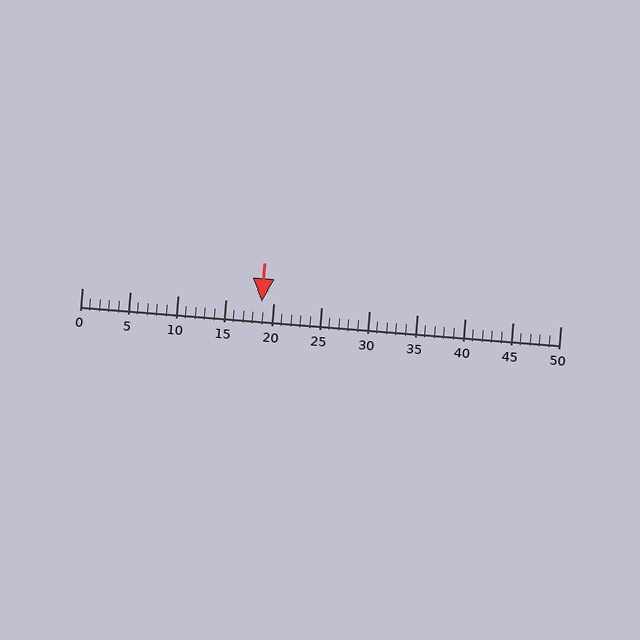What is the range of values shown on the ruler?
The ruler shows values from 0 to 50.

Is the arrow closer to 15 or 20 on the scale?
The arrow is closer to 20.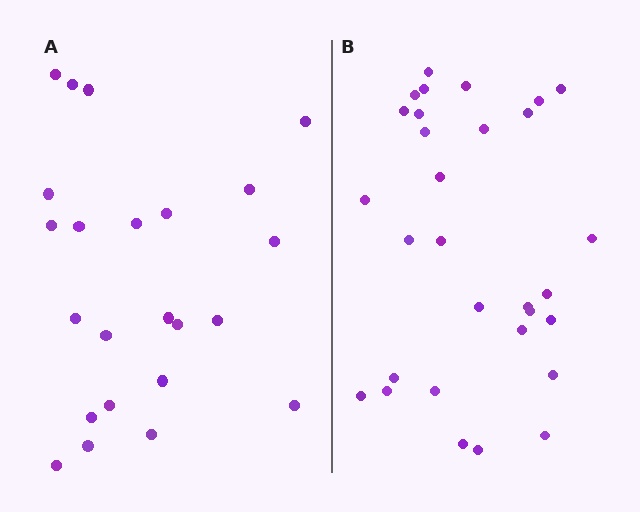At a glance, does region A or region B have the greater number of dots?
Region B (the right region) has more dots.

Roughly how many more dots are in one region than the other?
Region B has roughly 8 or so more dots than region A.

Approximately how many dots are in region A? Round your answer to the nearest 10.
About 20 dots. (The exact count is 23, which rounds to 20.)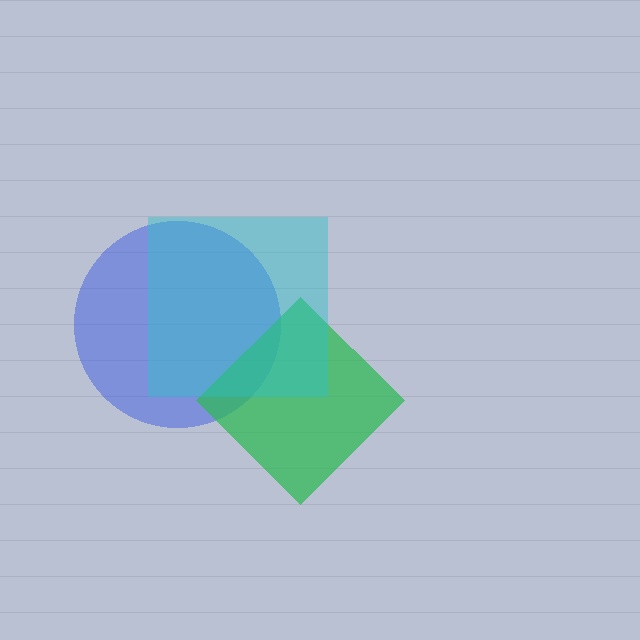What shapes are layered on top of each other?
The layered shapes are: a blue circle, a green diamond, a cyan square.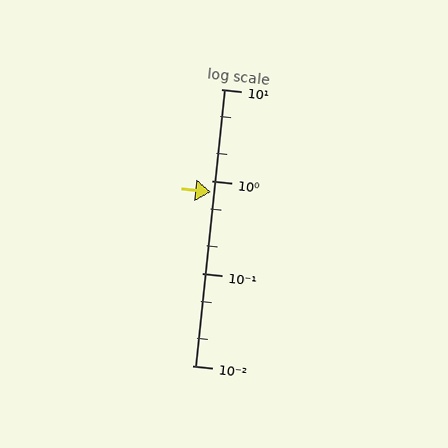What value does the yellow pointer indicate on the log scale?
The pointer indicates approximately 0.76.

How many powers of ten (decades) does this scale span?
The scale spans 3 decades, from 0.01 to 10.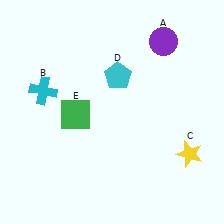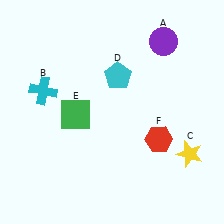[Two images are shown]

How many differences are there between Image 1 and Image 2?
There is 1 difference between the two images.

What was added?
A red hexagon (F) was added in Image 2.